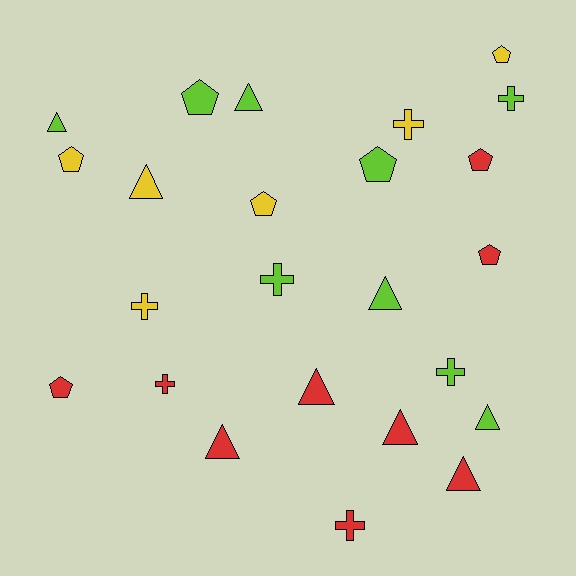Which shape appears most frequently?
Triangle, with 9 objects.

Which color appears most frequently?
Red, with 9 objects.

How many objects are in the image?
There are 24 objects.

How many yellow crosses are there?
There are 2 yellow crosses.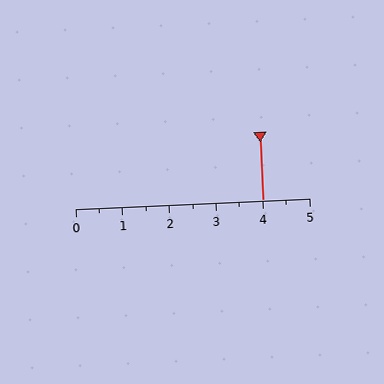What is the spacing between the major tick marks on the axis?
The major ticks are spaced 1 apart.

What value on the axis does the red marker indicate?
The marker indicates approximately 4.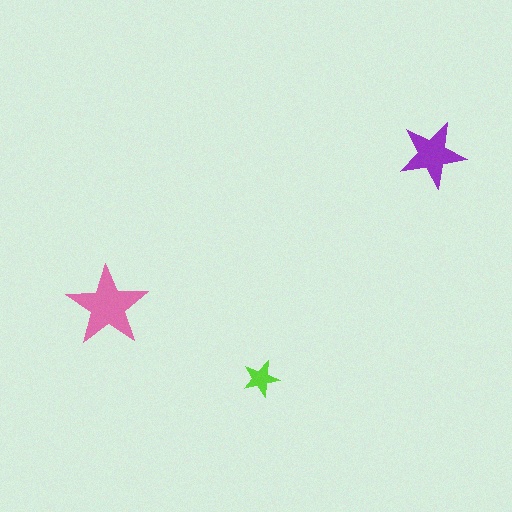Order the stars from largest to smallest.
the pink one, the purple one, the lime one.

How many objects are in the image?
There are 3 objects in the image.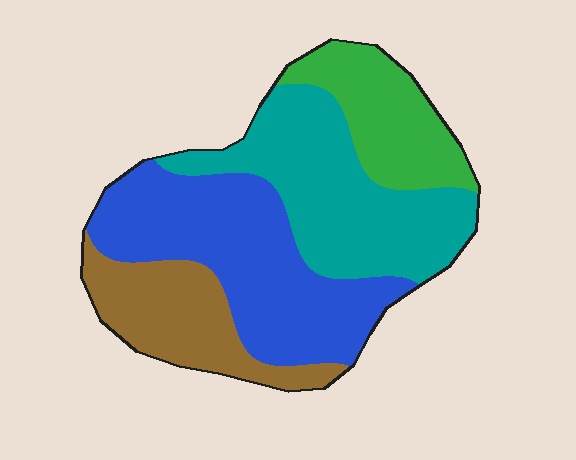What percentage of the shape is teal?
Teal takes up about one third (1/3) of the shape.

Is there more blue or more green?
Blue.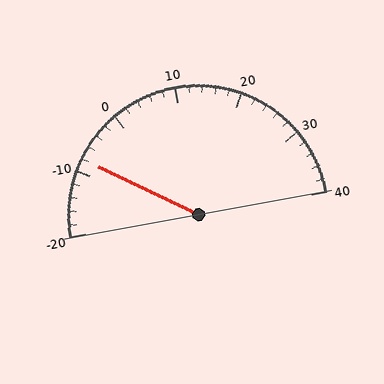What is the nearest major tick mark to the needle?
The nearest major tick mark is -10.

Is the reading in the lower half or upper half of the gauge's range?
The reading is in the lower half of the range (-20 to 40).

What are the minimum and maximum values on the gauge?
The gauge ranges from -20 to 40.